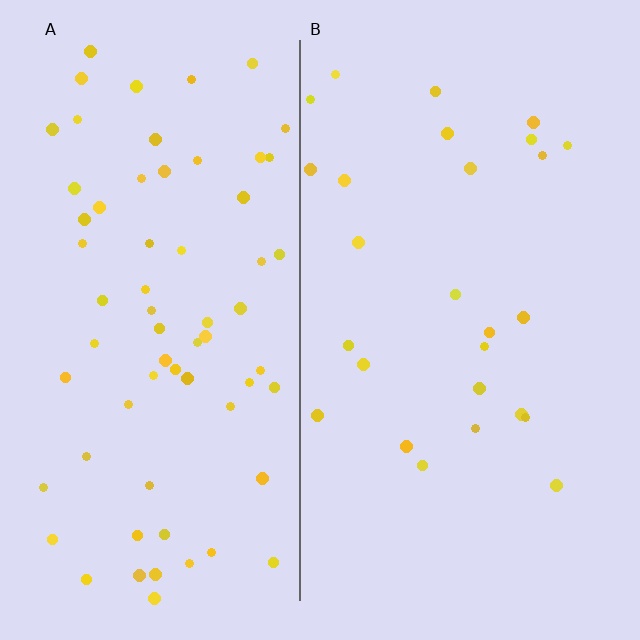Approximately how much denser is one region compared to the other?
Approximately 2.5× — region A over region B.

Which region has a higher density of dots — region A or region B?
A (the left).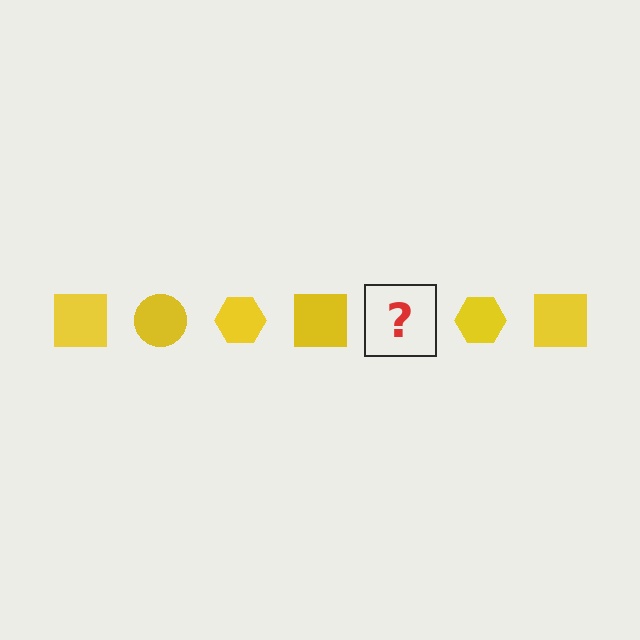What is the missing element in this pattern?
The missing element is a yellow circle.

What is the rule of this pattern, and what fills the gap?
The rule is that the pattern cycles through square, circle, hexagon shapes in yellow. The gap should be filled with a yellow circle.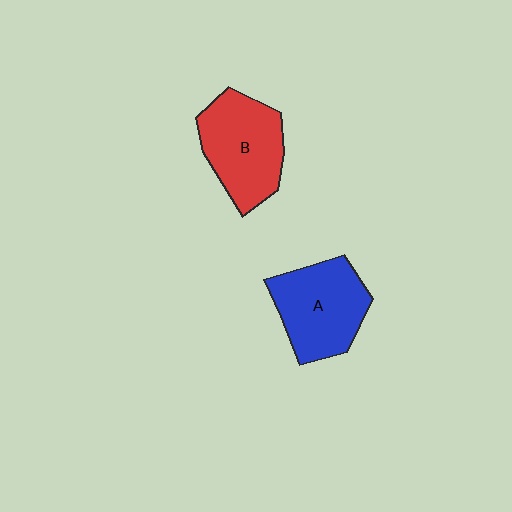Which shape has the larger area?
Shape B (red).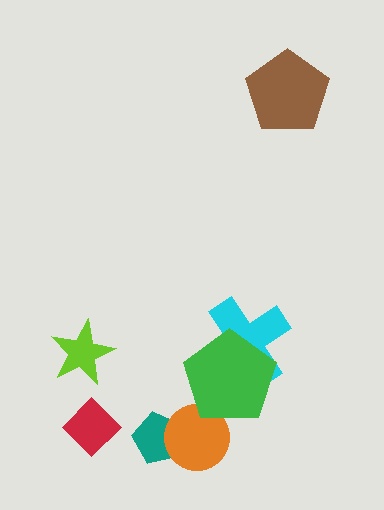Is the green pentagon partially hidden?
No, no other shape covers it.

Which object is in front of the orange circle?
The green pentagon is in front of the orange circle.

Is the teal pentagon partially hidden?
Yes, it is partially covered by another shape.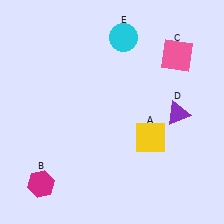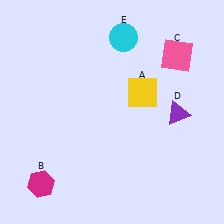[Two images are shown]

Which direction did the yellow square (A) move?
The yellow square (A) moved up.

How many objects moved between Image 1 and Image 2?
1 object moved between the two images.